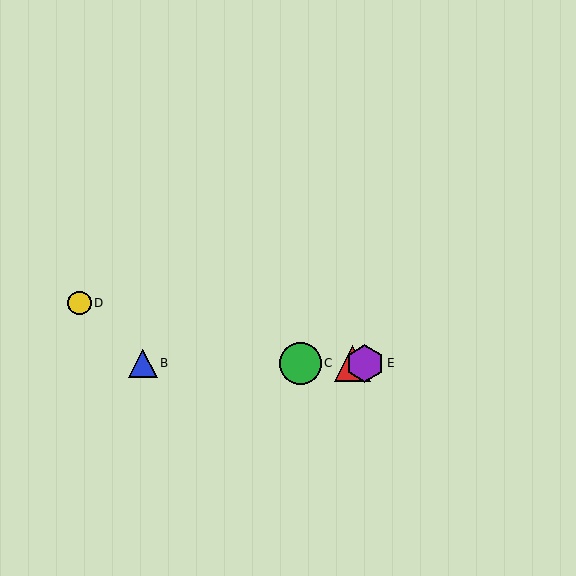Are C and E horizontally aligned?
Yes, both are at y≈363.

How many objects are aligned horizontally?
4 objects (A, B, C, E) are aligned horizontally.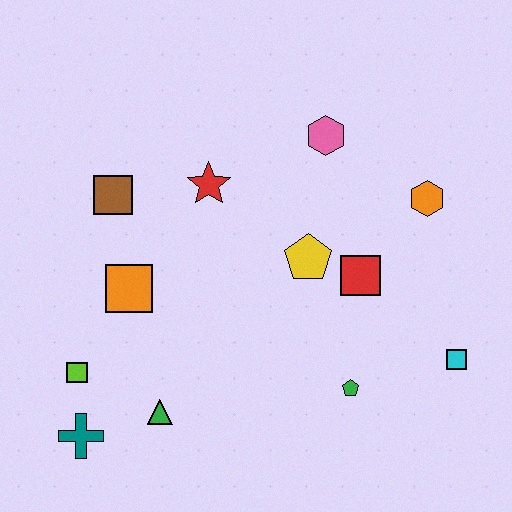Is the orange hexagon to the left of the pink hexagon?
No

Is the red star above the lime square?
Yes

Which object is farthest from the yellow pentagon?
The teal cross is farthest from the yellow pentagon.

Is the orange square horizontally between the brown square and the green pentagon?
Yes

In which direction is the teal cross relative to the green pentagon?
The teal cross is to the left of the green pentagon.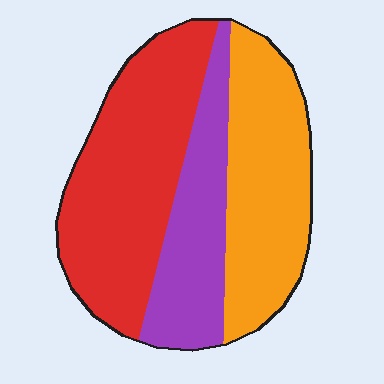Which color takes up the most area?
Red, at roughly 40%.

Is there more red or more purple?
Red.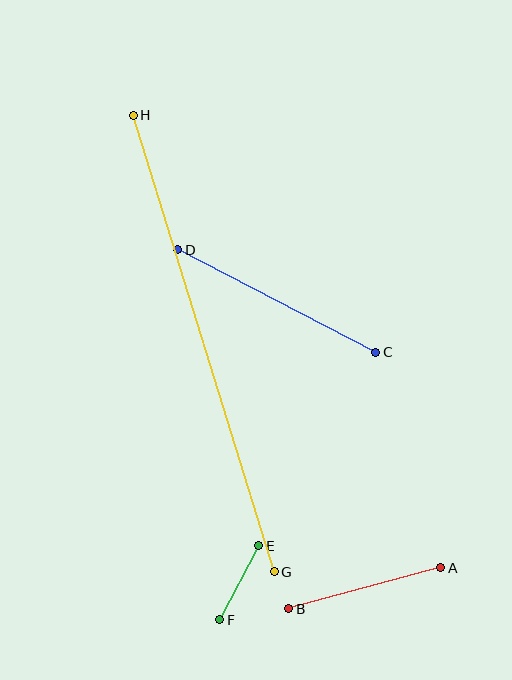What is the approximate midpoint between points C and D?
The midpoint is at approximately (277, 301) pixels.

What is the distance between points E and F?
The distance is approximately 84 pixels.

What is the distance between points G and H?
The distance is approximately 478 pixels.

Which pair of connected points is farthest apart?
Points G and H are farthest apart.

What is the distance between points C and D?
The distance is approximately 223 pixels.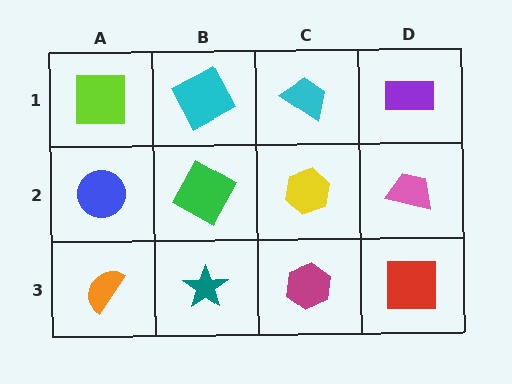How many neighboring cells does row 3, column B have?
3.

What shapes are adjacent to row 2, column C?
A cyan trapezoid (row 1, column C), a magenta hexagon (row 3, column C), a green square (row 2, column B), a pink trapezoid (row 2, column D).